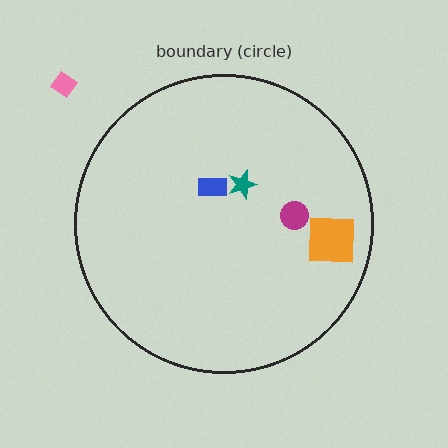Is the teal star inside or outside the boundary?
Inside.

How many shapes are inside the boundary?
4 inside, 1 outside.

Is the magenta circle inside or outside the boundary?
Inside.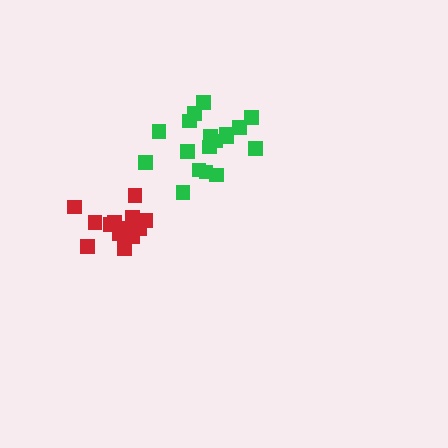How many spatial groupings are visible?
There are 2 spatial groupings.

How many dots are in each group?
Group 1: 13 dots, Group 2: 18 dots (31 total).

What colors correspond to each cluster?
The clusters are colored: red, green.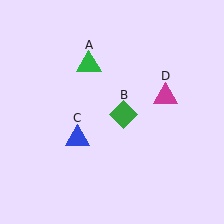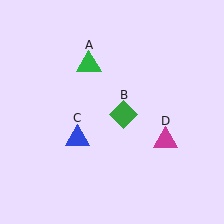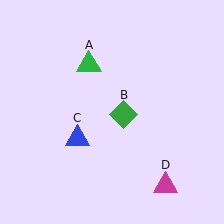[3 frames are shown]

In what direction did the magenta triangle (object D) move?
The magenta triangle (object D) moved down.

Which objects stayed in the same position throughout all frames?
Green triangle (object A) and green diamond (object B) and blue triangle (object C) remained stationary.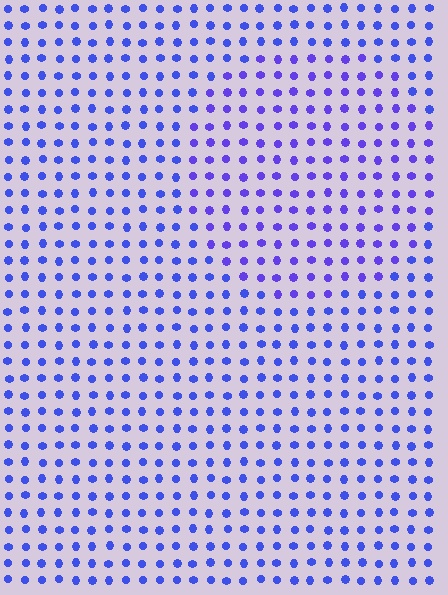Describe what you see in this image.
The image is filled with small blue elements in a uniform arrangement. A circle-shaped region is visible where the elements are tinted to a slightly different hue, forming a subtle color boundary.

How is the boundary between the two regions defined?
The boundary is defined purely by a slight shift in hue (about 20 degrees). Spacing, size, and orientation are identical on both sides.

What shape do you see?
I see a circle.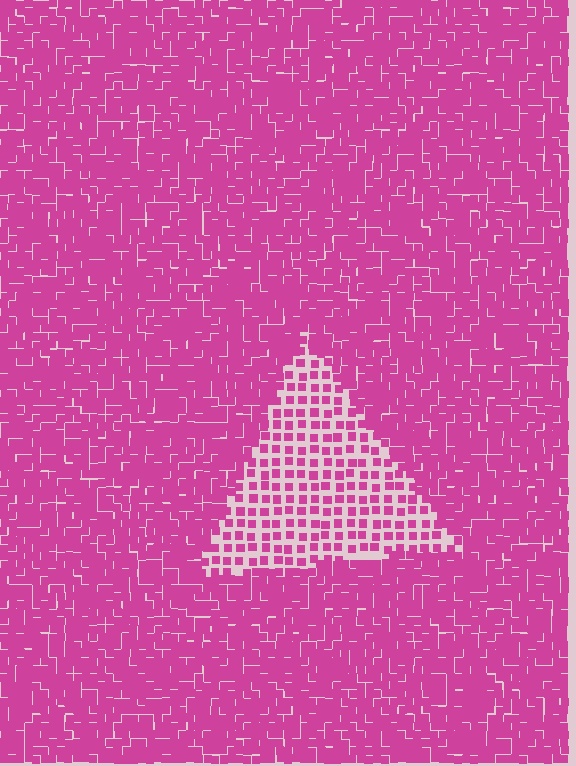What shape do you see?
I see a triangle.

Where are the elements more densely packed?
The elements are more densely packed outside the triangle boundary.